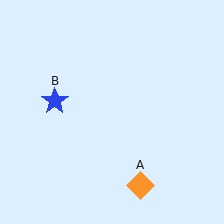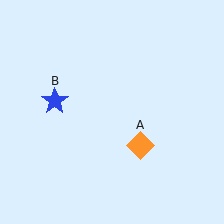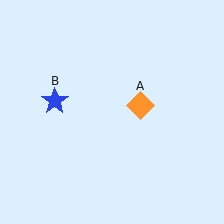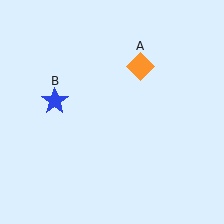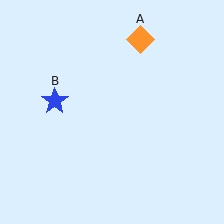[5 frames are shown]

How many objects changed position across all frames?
1 object changed position: orange diamond (object A).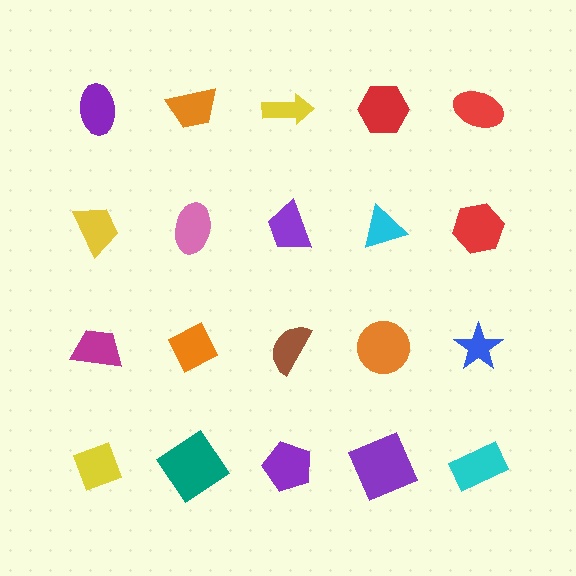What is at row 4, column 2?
A teal diamond.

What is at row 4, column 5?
A cyan rectangle.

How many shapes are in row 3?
5 shapes.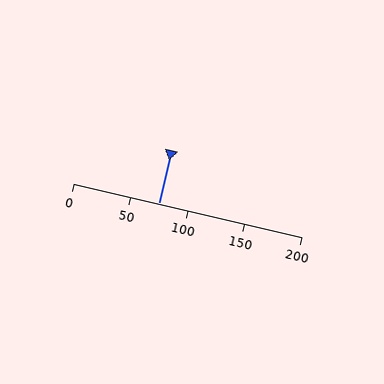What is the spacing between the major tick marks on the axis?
The major ticks are spaced 50 apart.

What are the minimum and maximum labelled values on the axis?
The axis runs from 0 to 200.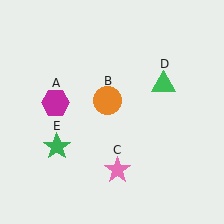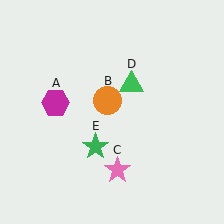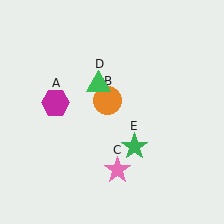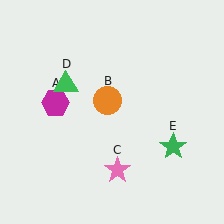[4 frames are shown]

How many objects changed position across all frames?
2 objects changed position: green triangle (object D), green star (object E).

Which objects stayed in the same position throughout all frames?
Magenta hexagon (object A) and orange circle (object B) and pink star (object C) remained stationary.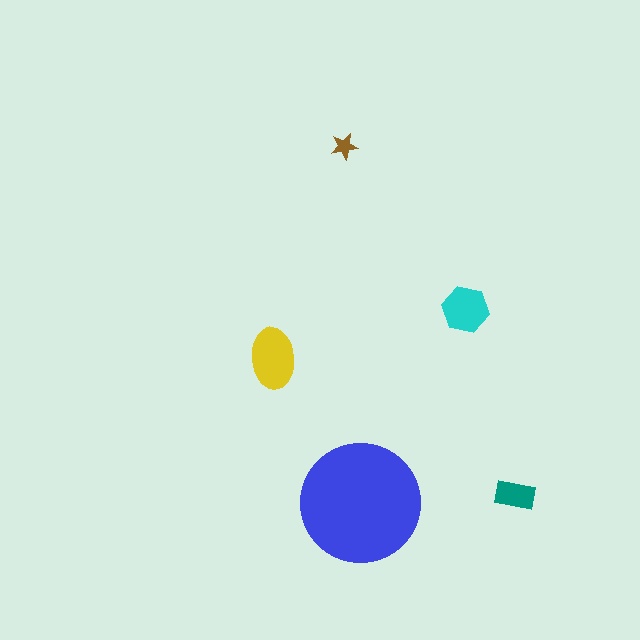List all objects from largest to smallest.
The blue circle, the yellow ellipse, the cyan hexagon, the teal rectangle, the brown star.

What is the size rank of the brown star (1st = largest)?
5th.